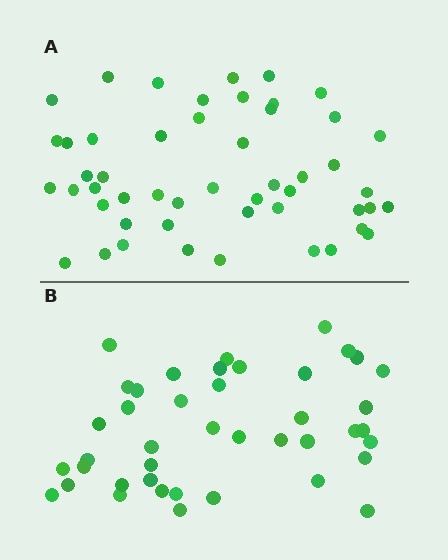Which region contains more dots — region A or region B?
Region A (the top region) has more dots.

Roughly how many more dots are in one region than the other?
Region A has roughly 8 or so more dots than region B.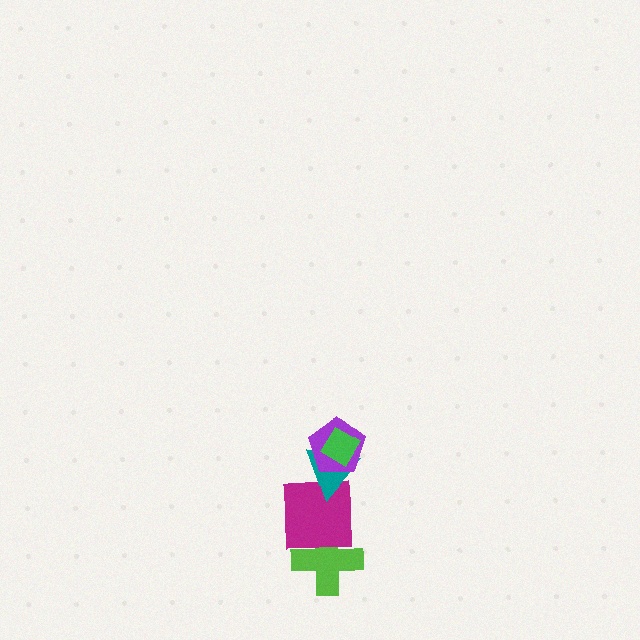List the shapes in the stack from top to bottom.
From top to bottom: the green diamond, the purple pentagon, the teal triangle, the magenta square, the lime cross.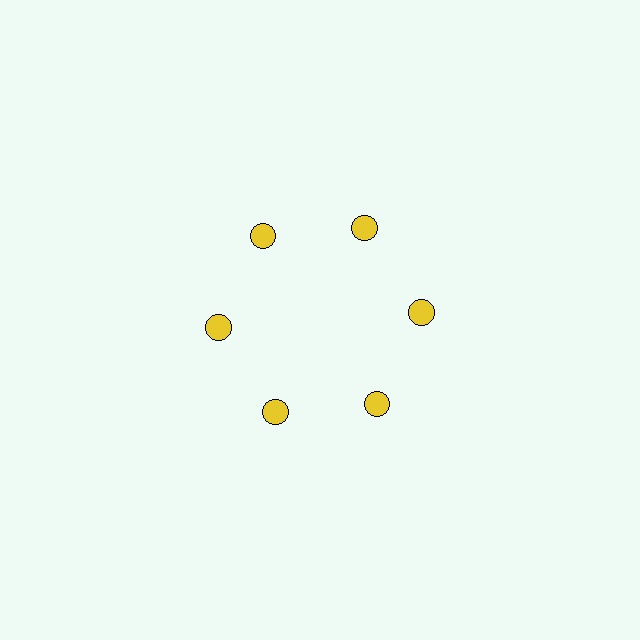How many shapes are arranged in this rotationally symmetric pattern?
There are 6 shapes, arranged in 6 groups of 1.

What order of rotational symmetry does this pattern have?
This pattern has 6-fold rotational symmetry.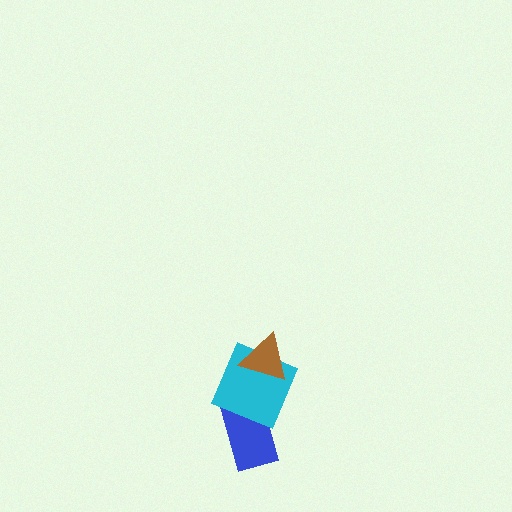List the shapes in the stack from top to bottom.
From top to bottom: the brown triangle, the cyan square, the blue rectangle.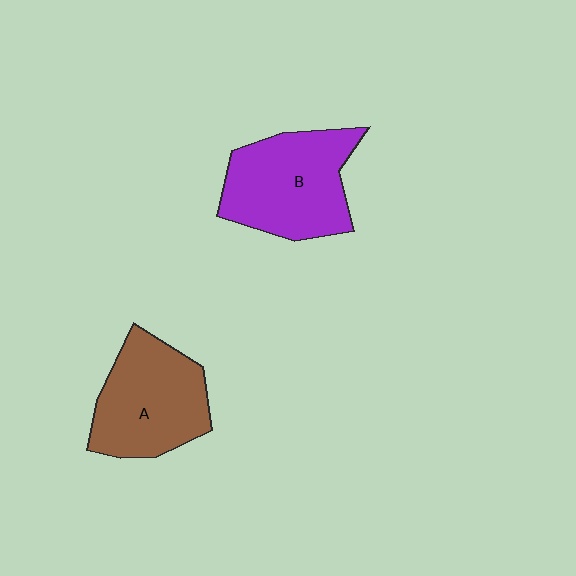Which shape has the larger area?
Shape B (purple).